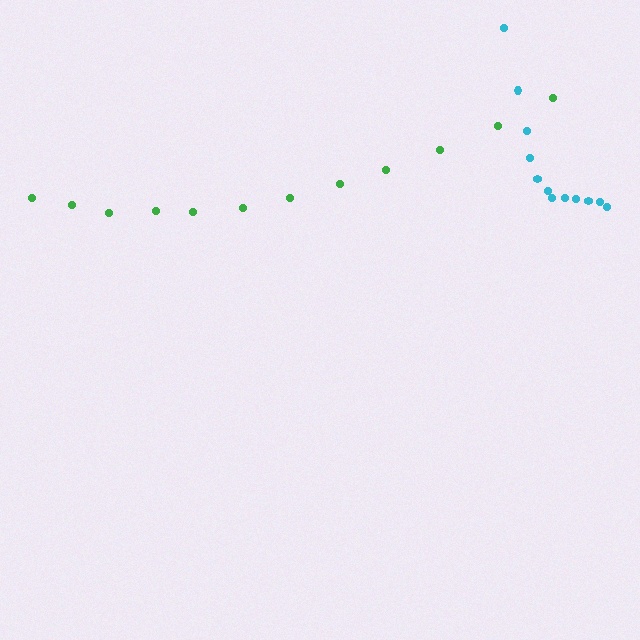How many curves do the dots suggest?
There are 2 distinct paths.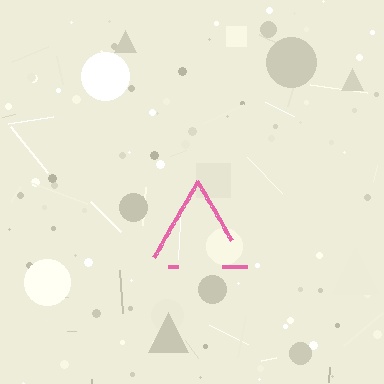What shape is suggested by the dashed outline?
The dashed outline suggests a triangle.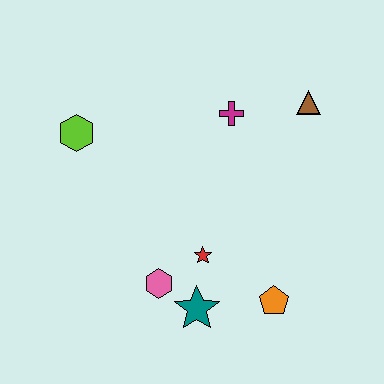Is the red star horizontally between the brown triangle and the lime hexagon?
Yes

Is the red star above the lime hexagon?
No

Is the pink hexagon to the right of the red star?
No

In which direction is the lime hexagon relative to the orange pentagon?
The lime hexagon is to the left of the orange pentagon.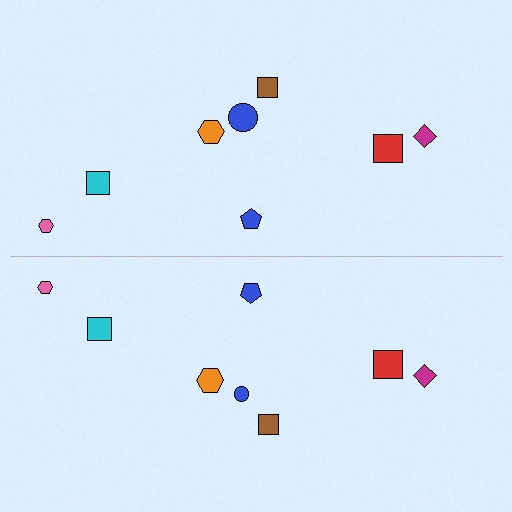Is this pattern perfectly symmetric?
No, the pattern is not perfectly symmetric. The blue circle on the bottom side has a different size than its mirror counterpart.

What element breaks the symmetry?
The blue circle on the bottom side has a different size than its mirror counterpart.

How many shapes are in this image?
There are 16 shapes in this image.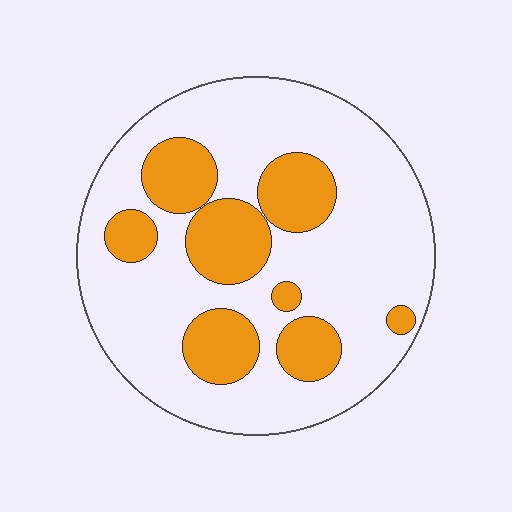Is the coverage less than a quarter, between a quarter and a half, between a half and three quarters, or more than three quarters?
Between a quarter and a half.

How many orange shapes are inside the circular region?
8.